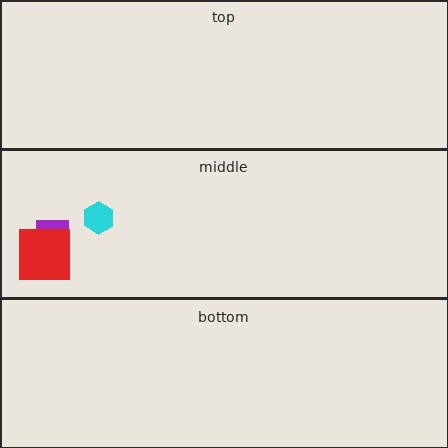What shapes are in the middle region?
The purple rectangle, the cyan hexagon, the red square.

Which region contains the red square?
The middle region.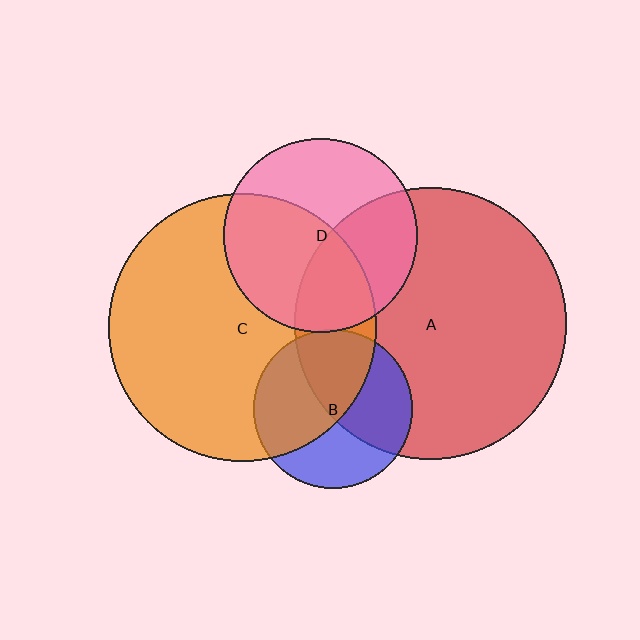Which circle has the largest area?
Circle A (red).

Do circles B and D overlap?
Yes.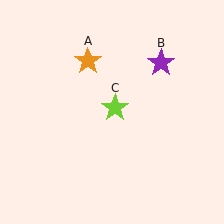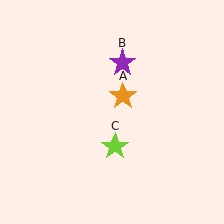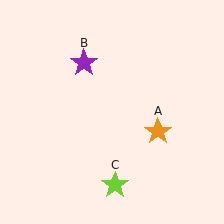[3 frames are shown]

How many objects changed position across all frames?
3 objects changed position: orange star (object A), purple star (object B), lime star (object C).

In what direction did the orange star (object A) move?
The orange star (object A) moved down and to the right.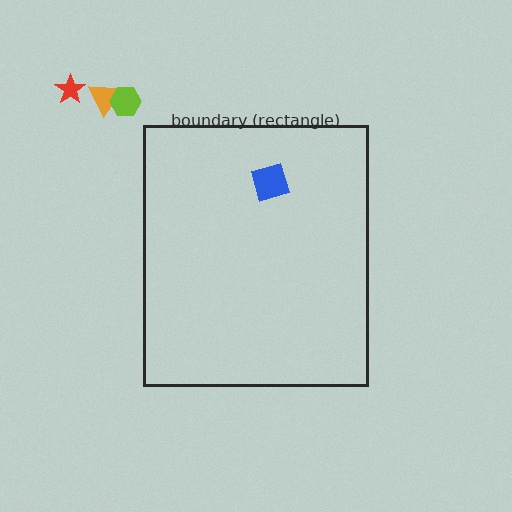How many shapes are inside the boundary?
1 inside, 3 outside.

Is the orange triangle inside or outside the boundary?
Outside.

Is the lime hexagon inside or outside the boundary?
Outside.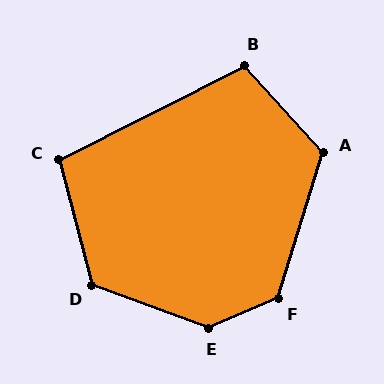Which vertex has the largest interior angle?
E, at approximately 137 degrees.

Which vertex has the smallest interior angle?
C, at approximately 102 degrees.